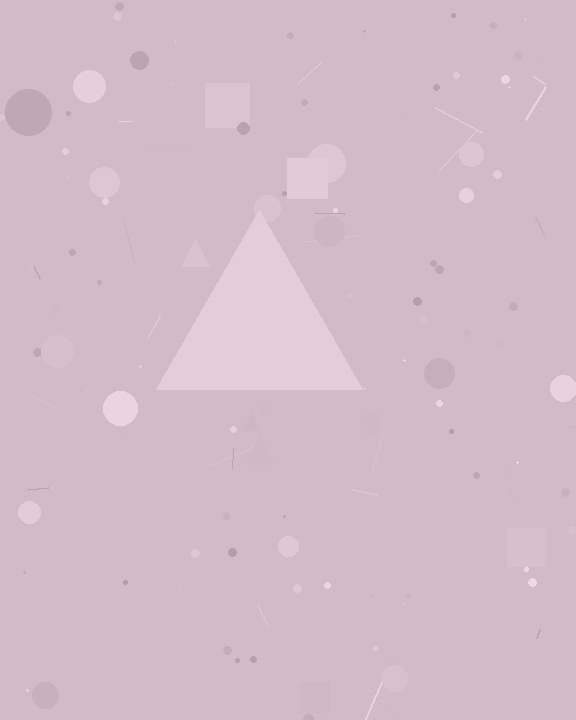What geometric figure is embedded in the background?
A triangle is embedded in the background.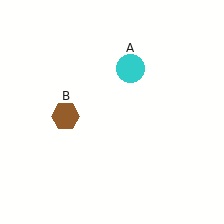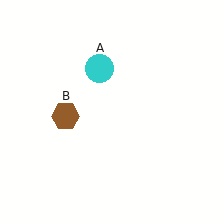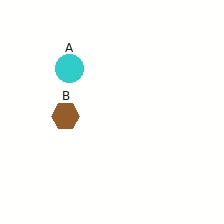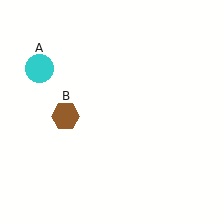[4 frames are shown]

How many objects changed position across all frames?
1 object changed position: cyan circle (object A).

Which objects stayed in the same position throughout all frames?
Brown hexagon (object B) remained stationary.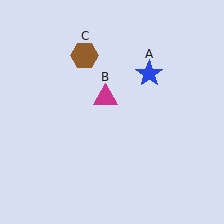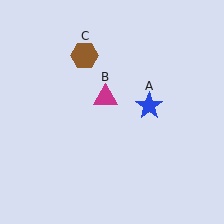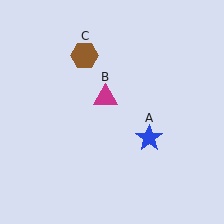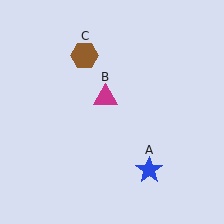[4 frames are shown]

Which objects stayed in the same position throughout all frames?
Magenta triangle (object B) and brown hexagon (object C) remained stationary.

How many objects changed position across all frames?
1 object changed position: blue star (object A).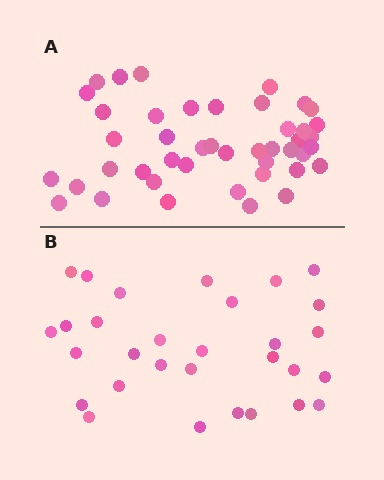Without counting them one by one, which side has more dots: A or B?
Region A (the top region) has more dots.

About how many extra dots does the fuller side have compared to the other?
Region A has approximately 15 more dots than region B.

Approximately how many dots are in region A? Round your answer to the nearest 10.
About 40 dots. (The exact count is 44, which rounds to 40.)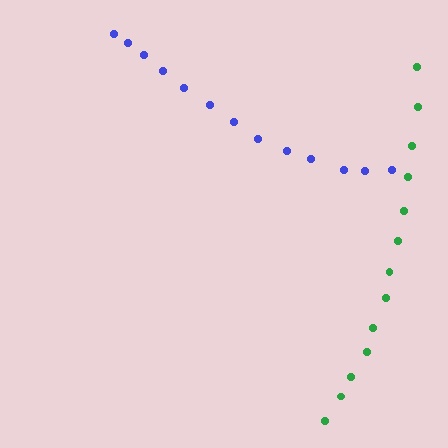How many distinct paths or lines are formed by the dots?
There are 2 distinct paths.